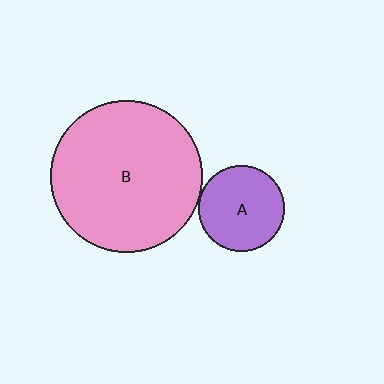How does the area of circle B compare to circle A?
Approximately 3.1 times.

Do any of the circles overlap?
No, none of the circles overlap.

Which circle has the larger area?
Circle B (pink).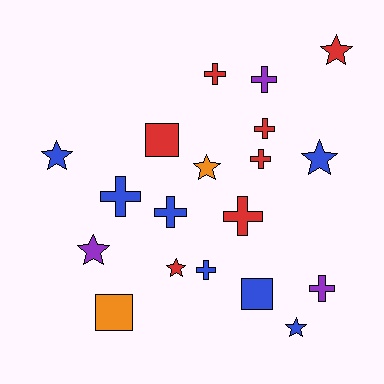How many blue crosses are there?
There are 3 blue crosses.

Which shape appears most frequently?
Cross, with 9 objects.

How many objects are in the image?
There are 19 objects.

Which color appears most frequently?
Red, with 7 objects.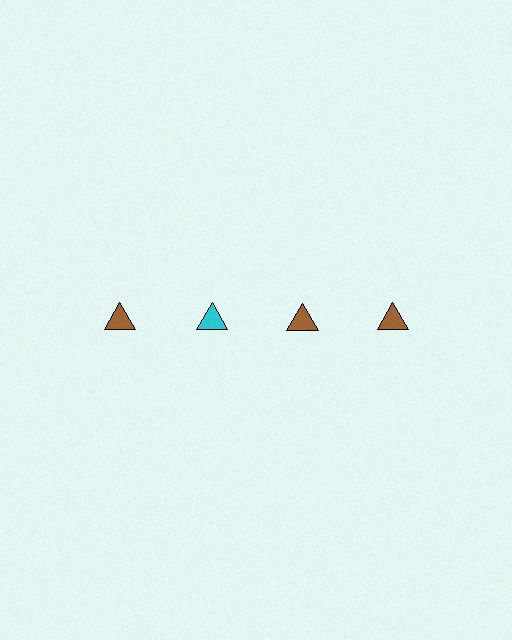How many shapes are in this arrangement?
There are 4 shapes arranged in a grid pattern.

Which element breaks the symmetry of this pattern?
The cyan triangle in the top row, second from left column breaks the symmetry. All other shapes are brown triangles.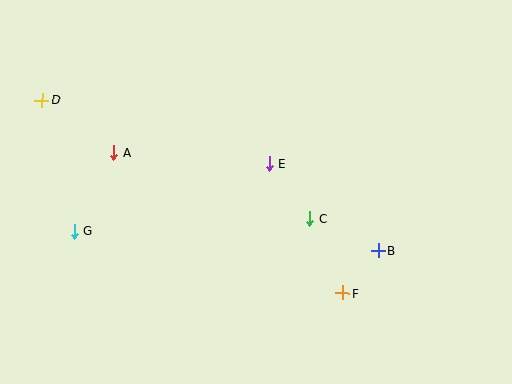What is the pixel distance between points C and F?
The distance between C and F is 82 pixels.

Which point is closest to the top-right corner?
Point B is closest to the top-right corner.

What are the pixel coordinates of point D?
Point D is at (42, 100).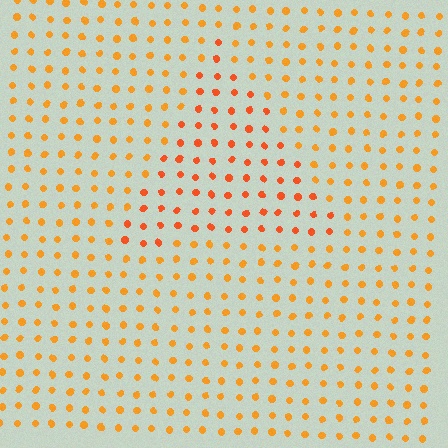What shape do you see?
I see a triangle.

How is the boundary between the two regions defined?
The boundary is defined purely by a slight shift in hue (about 21 degrees). Spacing, size, and orientation are identical on both sides.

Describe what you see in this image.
The image is filled with small orange elements in a uniform arrangement. A triangle-shaped region is visible where the elements are tinted to a slightly different hue, forming a subtle color boundary.